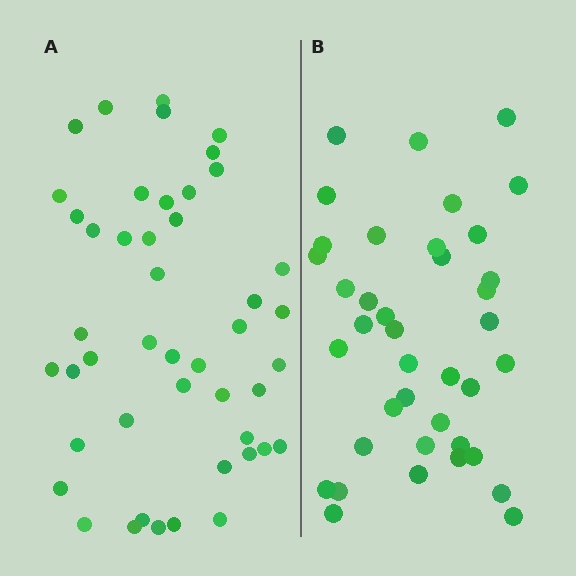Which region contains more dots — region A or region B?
Region A (the left region) has more dots.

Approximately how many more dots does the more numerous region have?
Region A has roughly 8 or so more dots than region B.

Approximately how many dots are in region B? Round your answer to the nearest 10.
About 40 dots. (The exact count is 39, which rounds to 40.)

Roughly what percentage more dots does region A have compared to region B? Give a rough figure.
About 20% more.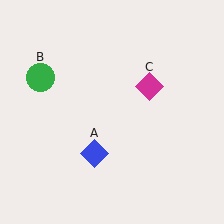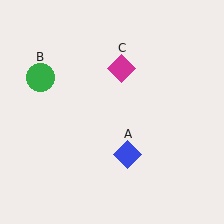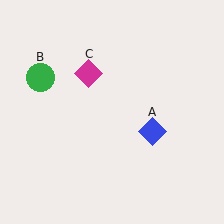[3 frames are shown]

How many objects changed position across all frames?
2 objects changed position: blue diamond (object A), magenta diamond (object C).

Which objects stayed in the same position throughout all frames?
Green circle (object B) remained stationary.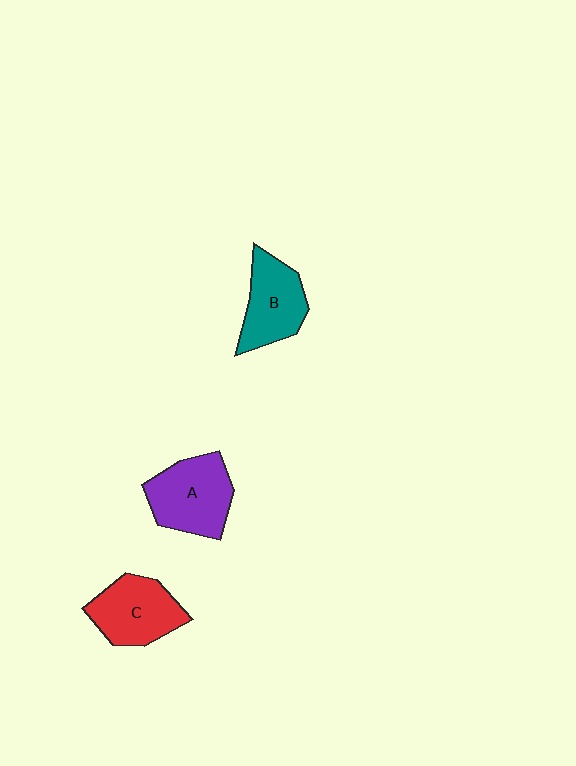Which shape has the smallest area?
Shape B (teal).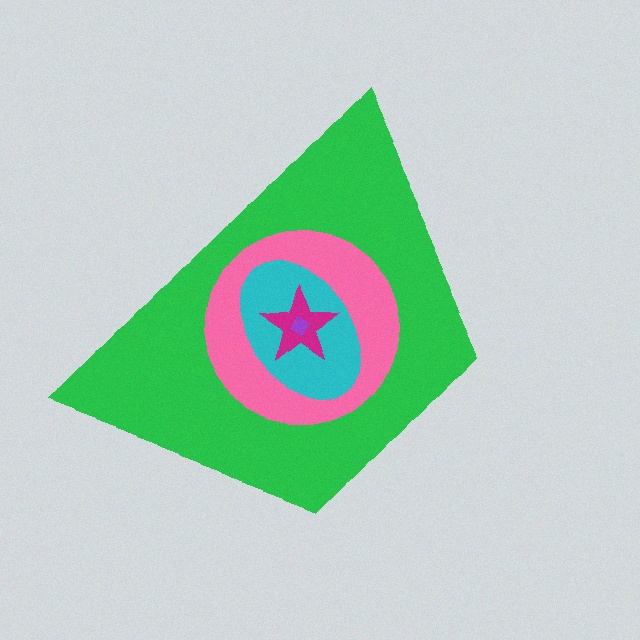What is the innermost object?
The purple diamond.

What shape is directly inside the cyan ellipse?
The magenta star.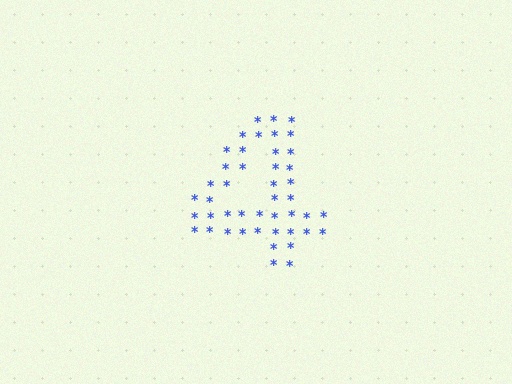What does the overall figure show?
The overall figure shows the digit 4.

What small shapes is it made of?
It is made of small asterisks.